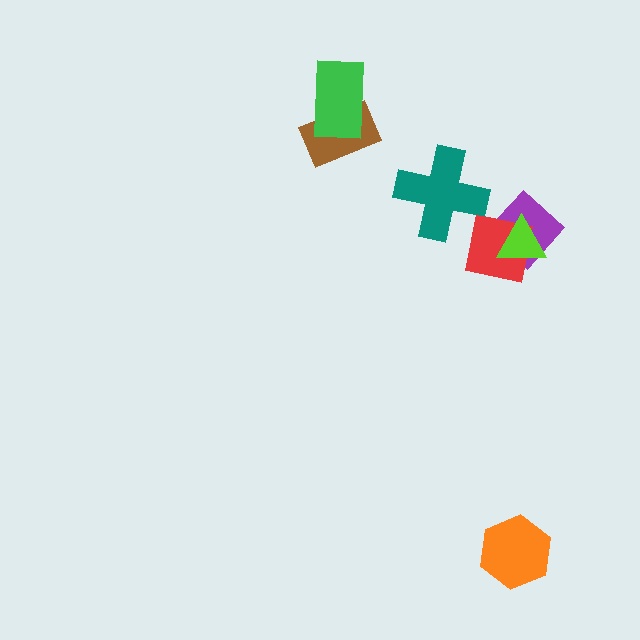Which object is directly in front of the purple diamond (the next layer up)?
The red square is directly in front of the purple diamond.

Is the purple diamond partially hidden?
Yes, it is partially covered by another shape.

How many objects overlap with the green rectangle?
1 object overlaps with the green rectangle.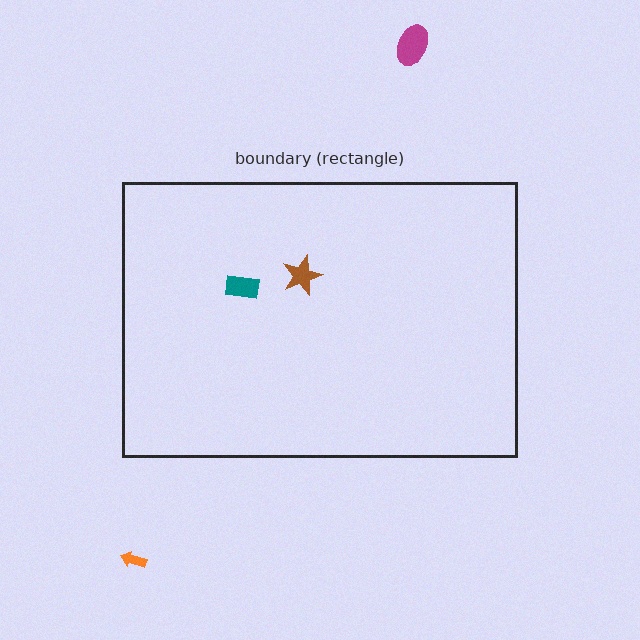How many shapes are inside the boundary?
2 inside, 2 outside.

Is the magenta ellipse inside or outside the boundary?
Outside.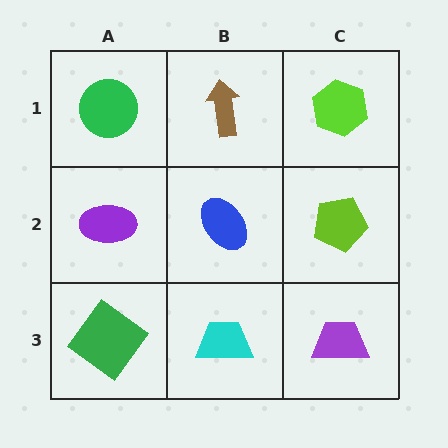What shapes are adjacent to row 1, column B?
A blue ellipse (row 2, column B), a green circle (row 1, column A), a lime hexagon (row 1, column C).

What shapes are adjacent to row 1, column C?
A lime pentagon (row 2, column C), a brown arrow (row 1, column B).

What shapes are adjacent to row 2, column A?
A green circle (row 1, column A), a green diamond (row 3, column A), a blue ellipse (row 2, column B).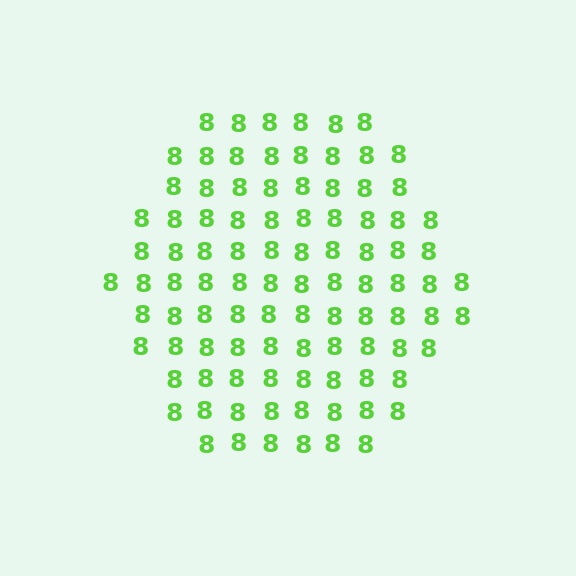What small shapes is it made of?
It is made of small digit 8's.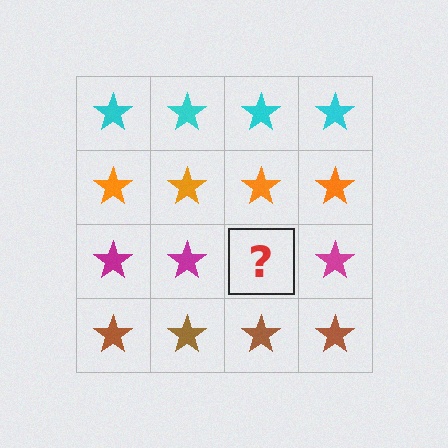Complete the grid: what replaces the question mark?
The question mark should be replaced with a magenta star.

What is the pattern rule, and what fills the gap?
The rule is that each row has a consistent color. The gap should be filled with a magenta star.